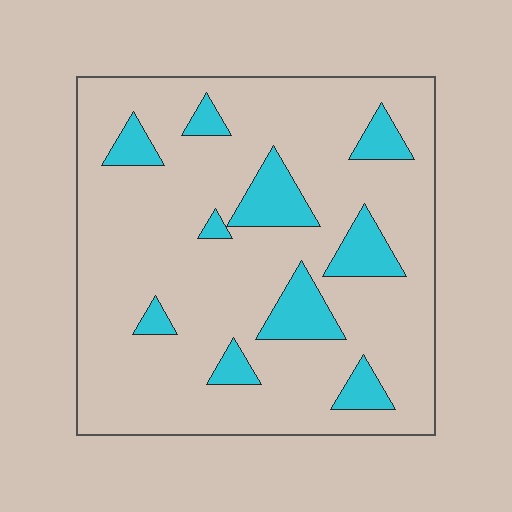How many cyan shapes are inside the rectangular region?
10.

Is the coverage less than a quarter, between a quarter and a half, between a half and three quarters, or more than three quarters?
Less than a quarter.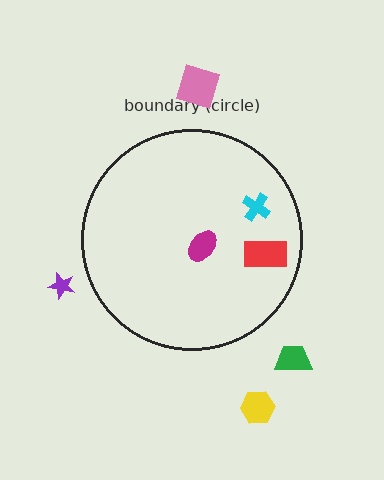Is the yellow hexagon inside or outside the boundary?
Outside.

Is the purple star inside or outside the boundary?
Outside.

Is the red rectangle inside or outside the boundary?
Inside.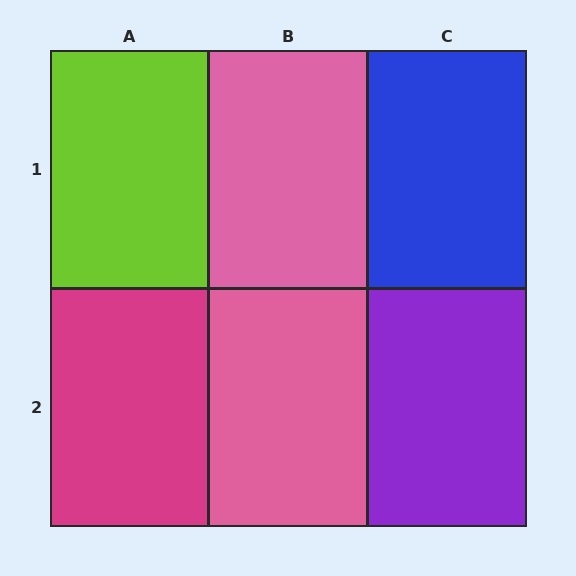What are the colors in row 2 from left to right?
Magenta, pink, purple.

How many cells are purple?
1 cell is purple.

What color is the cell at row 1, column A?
Lime.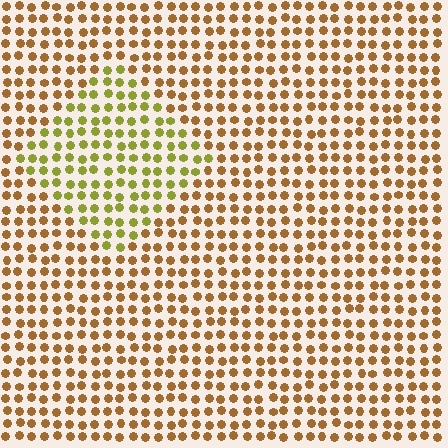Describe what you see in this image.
The image is filled with small brown elements in a uniform arrangement. A diamond-shaped region is visible where the elements are tinted to a slightly different hue, forming a subtle color boundary.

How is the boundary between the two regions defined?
The boundary is defined purely by a slight shift in hue (about 40 degrees). Spacing, size, and orientation are identical on both sides.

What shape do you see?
I see a diamond.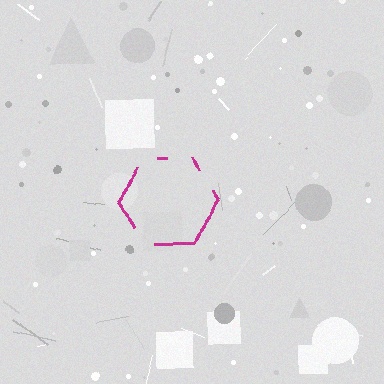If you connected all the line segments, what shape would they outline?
They would outline a hexagon.